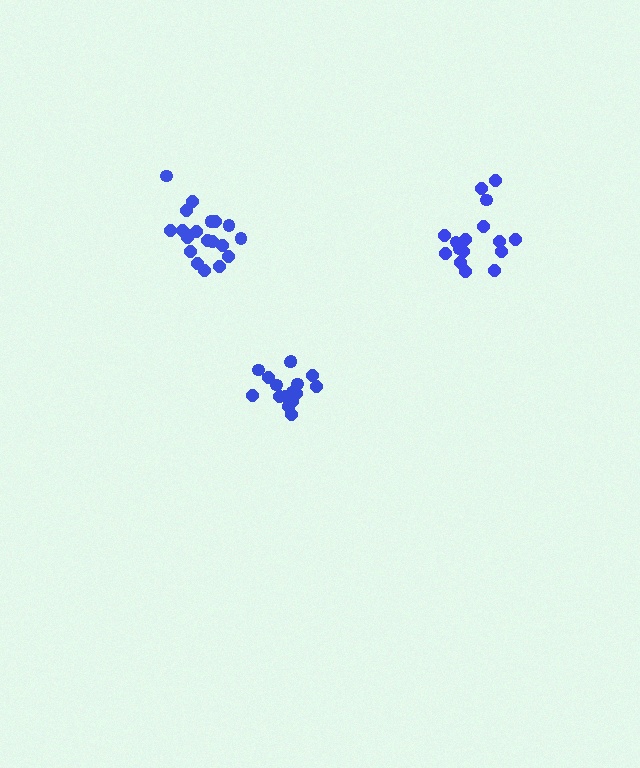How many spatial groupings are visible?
There are 3 spatial groupings.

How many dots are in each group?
Group 1: 16 dots, Group 2: 16 dots, Group 3: 20 dots (52 total).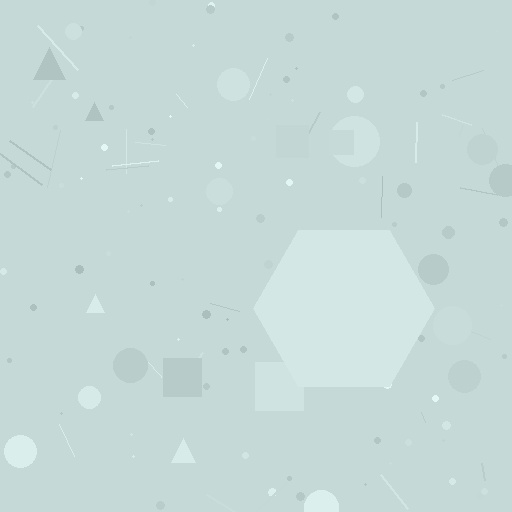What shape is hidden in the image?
A hexagon is hidden in the image.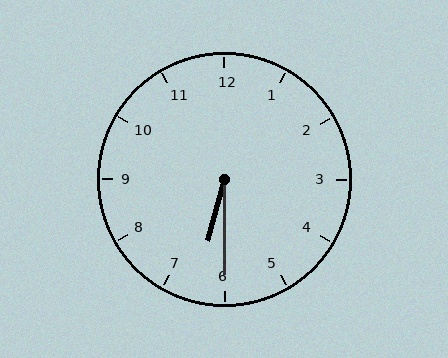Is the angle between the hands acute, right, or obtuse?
It is acute.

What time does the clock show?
6:30.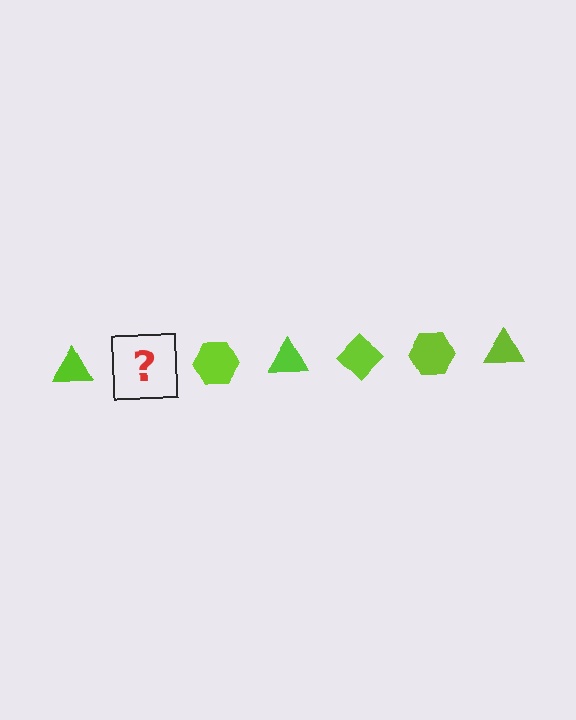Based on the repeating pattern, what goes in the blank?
The blank should be a lime diamond.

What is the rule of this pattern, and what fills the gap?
The rule is that the pattern cycles through triangle, diamond, hexagon shapes in lime. The gap should be filled with a lime diamond.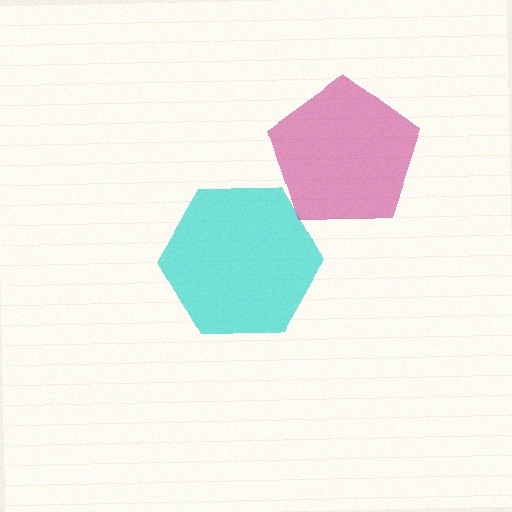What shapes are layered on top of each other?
The layered shapes are: a cyan hexagon, a magenta pentagon.